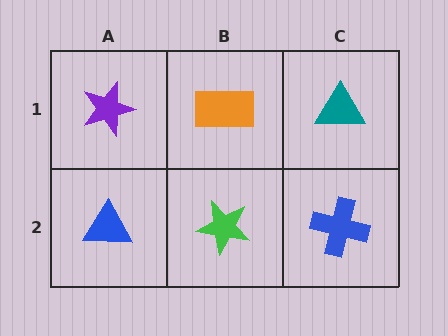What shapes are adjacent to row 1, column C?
A blue cross (row 2, column C), an orange rectangle (row 1, column B).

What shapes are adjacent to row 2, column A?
A purple star (row 1, column A), a green star (row 2, column B).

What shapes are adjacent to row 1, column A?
A blue triangle (row 2, column A), an orange rectangle (row 1, column B).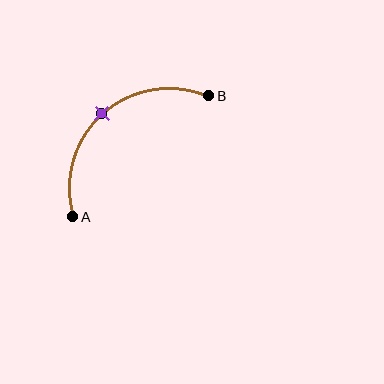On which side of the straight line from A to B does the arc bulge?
The arc bulges above and to the left of the straight line connecting A and B.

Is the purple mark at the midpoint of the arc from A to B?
Yes. The purple mark lies on the arc at equal arc-length from both A and B — it is the arc midpoint.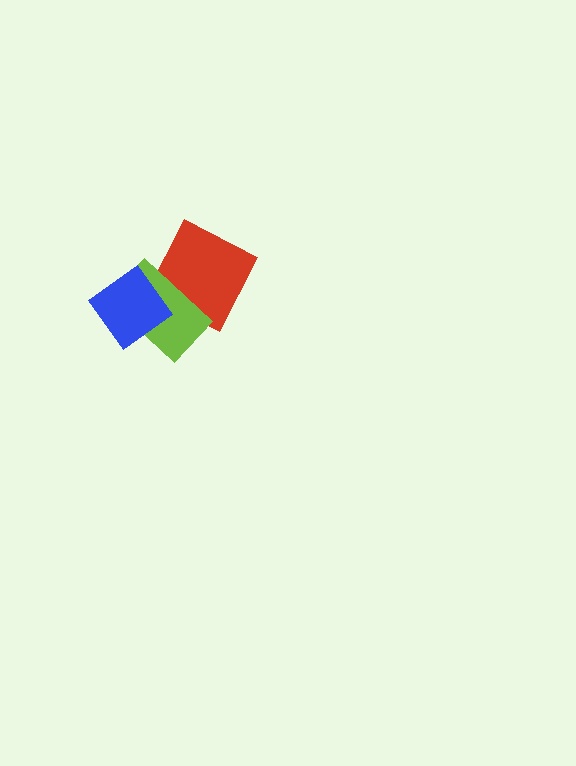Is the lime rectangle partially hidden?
Yes, it is partially covered by another shape.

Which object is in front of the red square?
The lime rectangle is in front of the red square.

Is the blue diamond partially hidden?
No, no other shape covers it.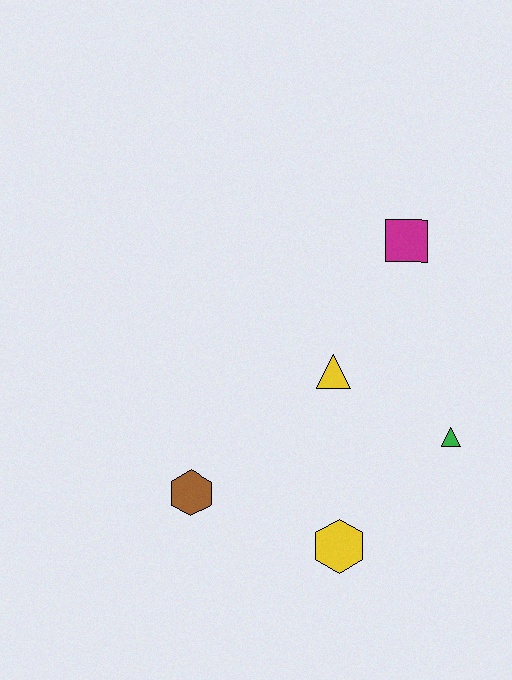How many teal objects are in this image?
There are no teal objects.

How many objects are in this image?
There are 5 objects.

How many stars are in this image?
There are no stars.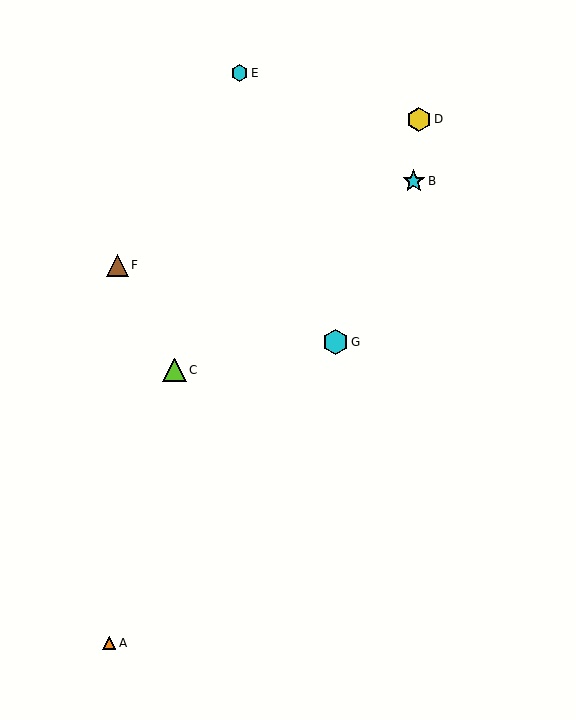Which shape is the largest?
The cyan hexagon (labeled G) is the largest.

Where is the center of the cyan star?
The center of the cyan star is at (414, 181).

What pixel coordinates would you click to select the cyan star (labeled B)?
Click at (414, 181) to select the cyan star B.